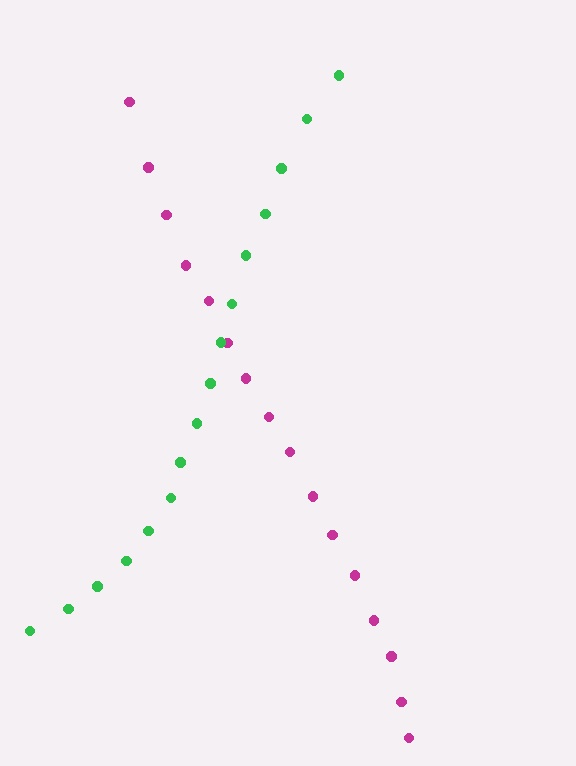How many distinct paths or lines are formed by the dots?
There are 2 distinct paths.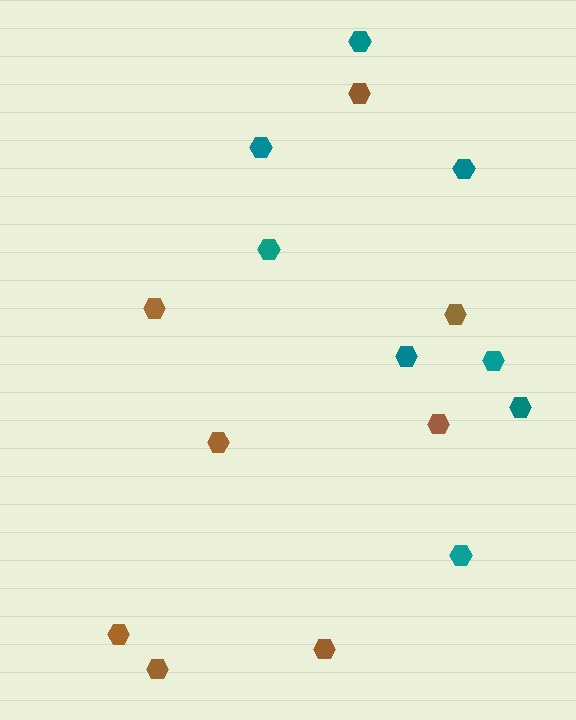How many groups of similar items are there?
There are 2 groups: one group of teal hexagons (8) and one group of brown hexagons (8).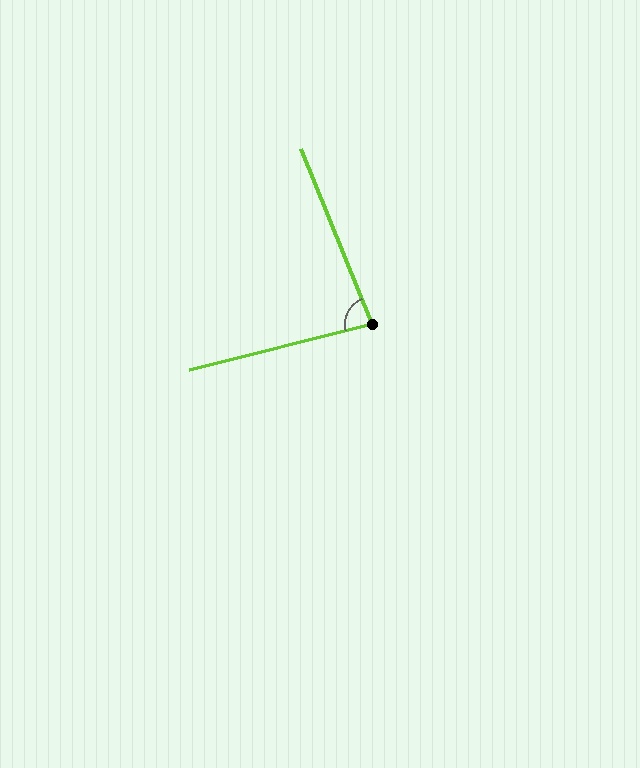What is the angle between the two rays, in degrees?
Approximately 82 degrees.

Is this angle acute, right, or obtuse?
It is acute.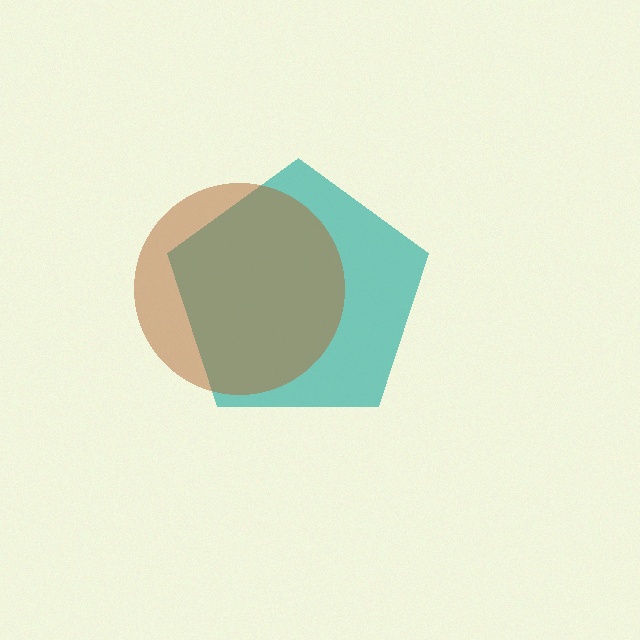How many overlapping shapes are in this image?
There are 2 overlapping shapes in the image.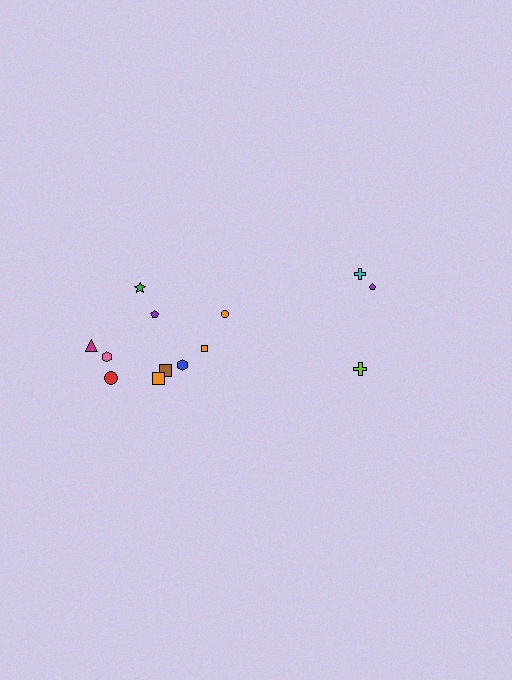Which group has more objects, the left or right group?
The left group.